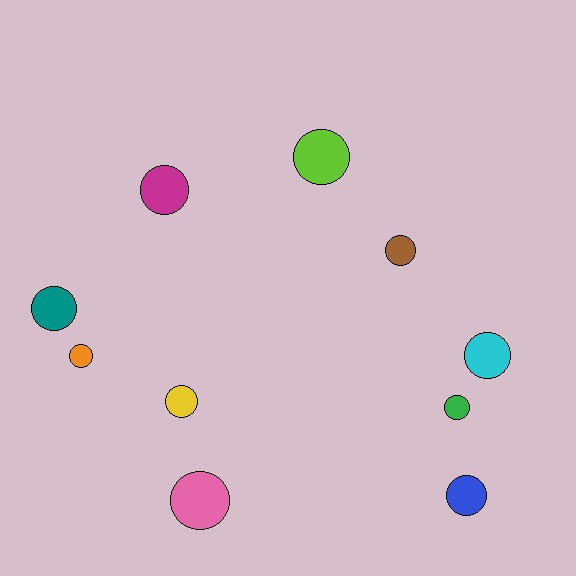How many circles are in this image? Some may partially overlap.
There are 10 circles.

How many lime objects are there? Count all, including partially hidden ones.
There is 1 lime object.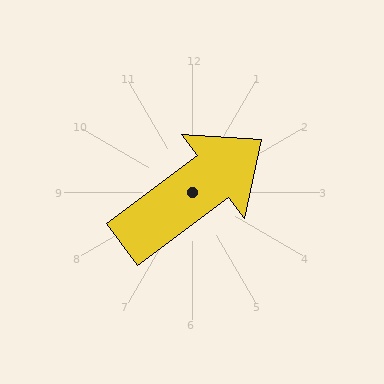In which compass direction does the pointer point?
Northeast.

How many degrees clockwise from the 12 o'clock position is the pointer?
Approximately 53 degrees.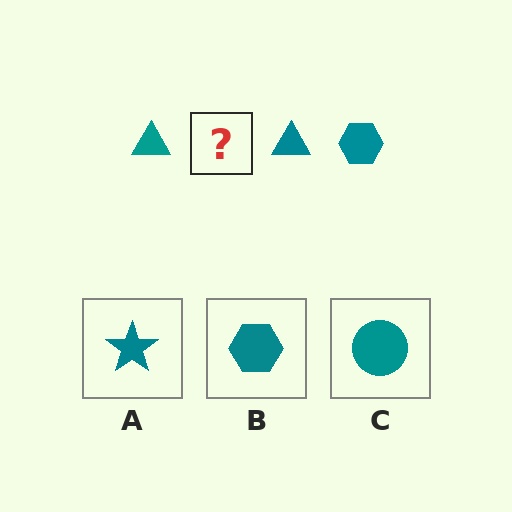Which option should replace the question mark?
Option B.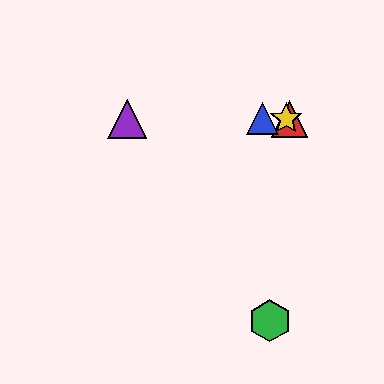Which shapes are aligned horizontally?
The red triangle, the blue triangle, the yellow star, the purple triangle are aligned horizontally.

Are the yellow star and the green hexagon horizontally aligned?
No, the yellow star is at y≈119 and the green hexagon is at y≈321.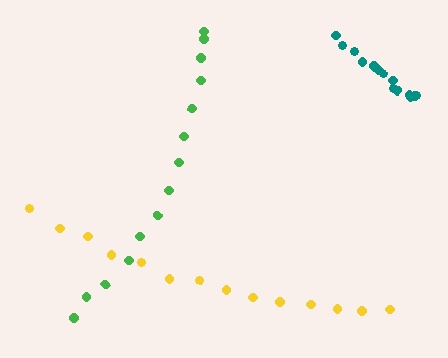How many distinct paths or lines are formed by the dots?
There are 3 distinct paths.